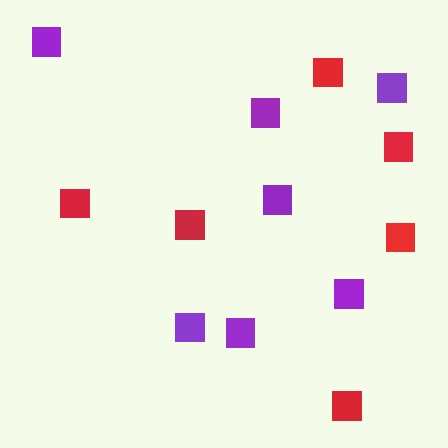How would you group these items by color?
There are 2 groups: one group of purple squares (7) and one group of red squares (6).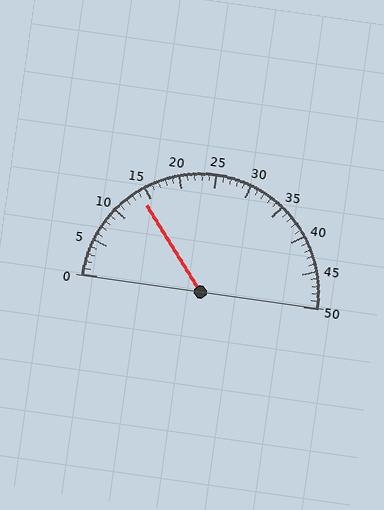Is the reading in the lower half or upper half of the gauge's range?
The reading is in the lower half of the range (0 to 50).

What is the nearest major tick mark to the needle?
The nearest major tick mark is 15.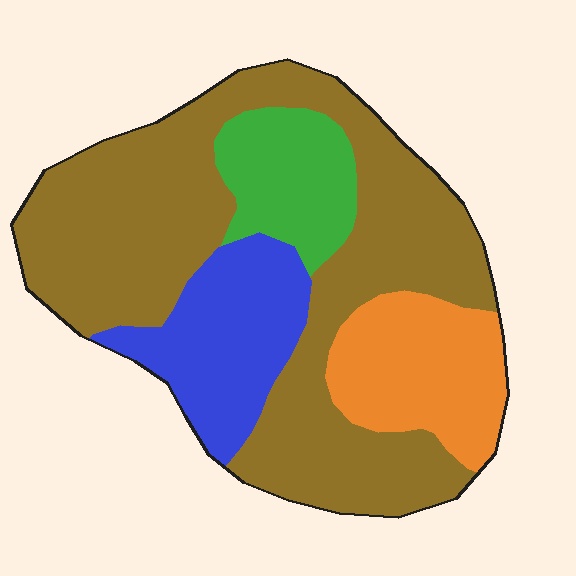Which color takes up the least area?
Green, at roughly 10%.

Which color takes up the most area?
Brown, at roughly 55%.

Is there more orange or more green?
Orange.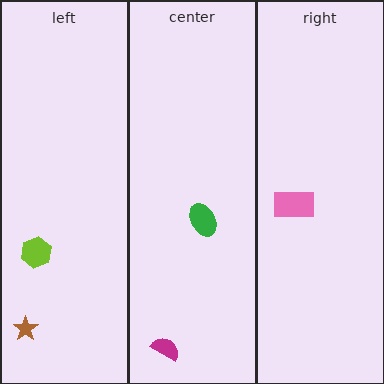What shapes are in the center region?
The magenta semicircle, the green ellipse.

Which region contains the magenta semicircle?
The center region.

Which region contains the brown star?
The left region.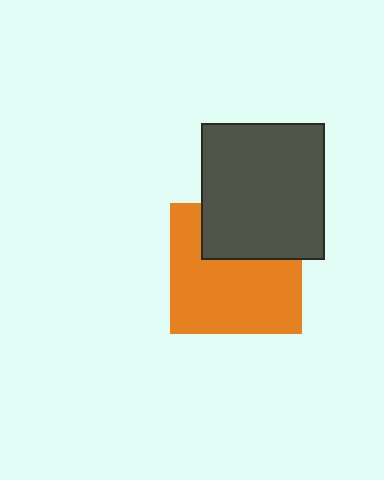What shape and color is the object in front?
The object in front is a dark gray rectangle.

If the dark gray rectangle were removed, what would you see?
You would see the complete orange square.